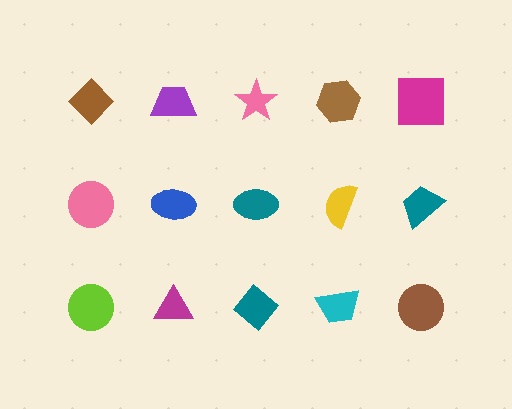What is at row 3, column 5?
A brown circle.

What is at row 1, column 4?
A brown hexagon.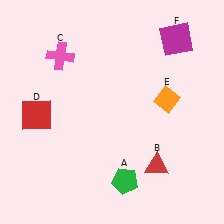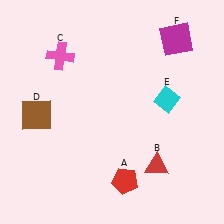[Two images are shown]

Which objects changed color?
A changed from green to red. D changed from red to brown. E changed from orange to cyan.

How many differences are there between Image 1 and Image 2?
There are 3 differences between the two images.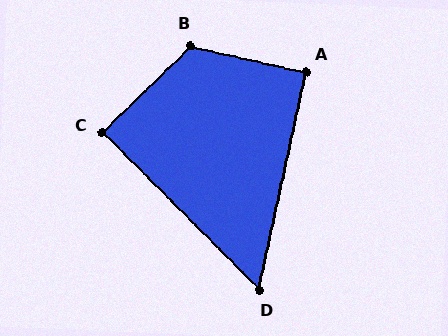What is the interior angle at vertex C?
Approximately 90 degrees (approximately right).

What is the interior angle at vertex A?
Approximately 90 degrees (approximately right).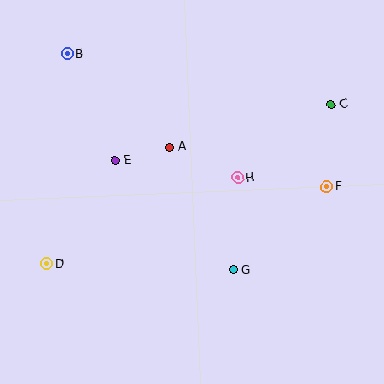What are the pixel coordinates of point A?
Point A is at (170, 147).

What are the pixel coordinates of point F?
Point F is at (327, 187).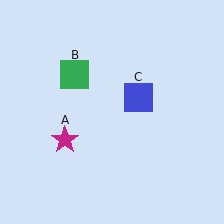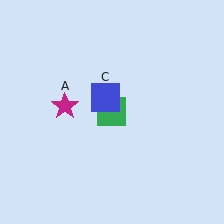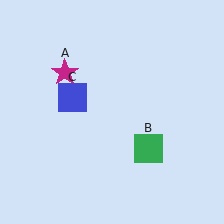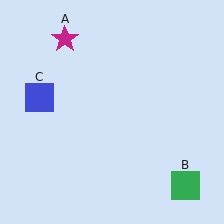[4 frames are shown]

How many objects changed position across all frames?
3 objects changed position: magenta star (object A), green square (object B), blue square (object C).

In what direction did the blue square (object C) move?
The blue square (object C) moved left.